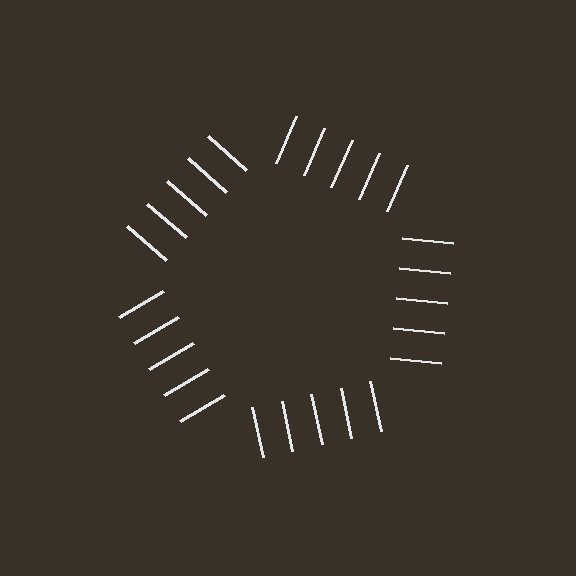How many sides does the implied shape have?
5 sides — the line-ends trace a pentagon.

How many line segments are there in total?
25 — 5 along each of the 5 edges.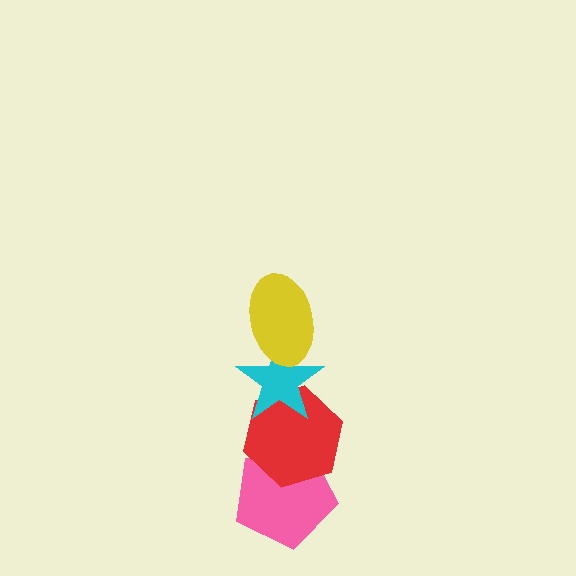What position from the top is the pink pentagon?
The pink pentagon is 4th from the top.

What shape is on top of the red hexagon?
The cyan star is on top of the red hexagon.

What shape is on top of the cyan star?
The yellow ellipse is on top of the cyan star.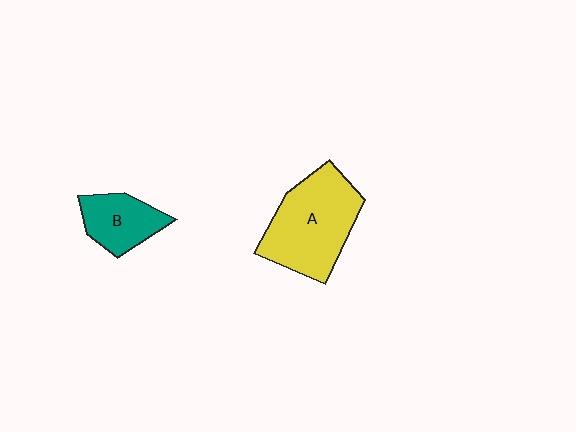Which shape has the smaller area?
Shape B (teal).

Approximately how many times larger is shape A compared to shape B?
Approximately 2.0 times.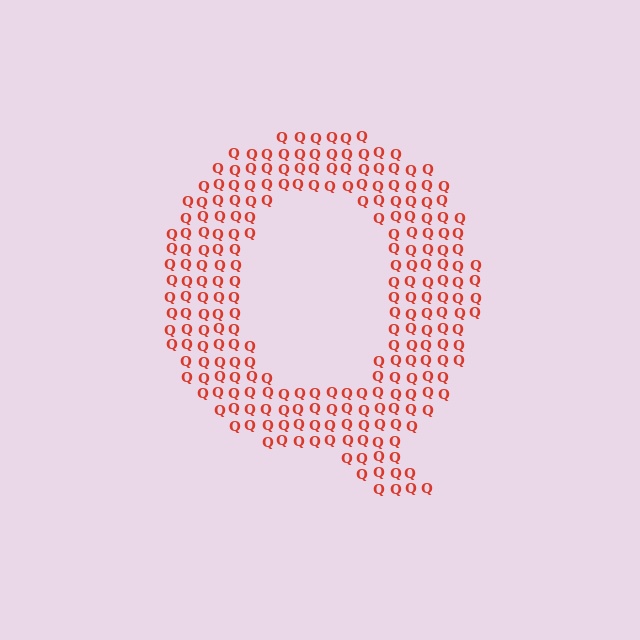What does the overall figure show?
The overall figure shows the letter Q.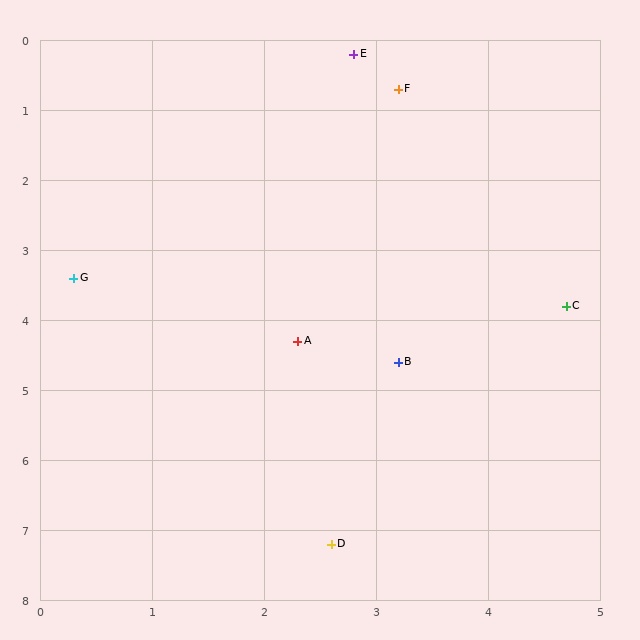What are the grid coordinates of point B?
Point B is at approximately (3.2, 4.6).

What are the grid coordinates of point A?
Point A is at approximately (2.3, 4.3).